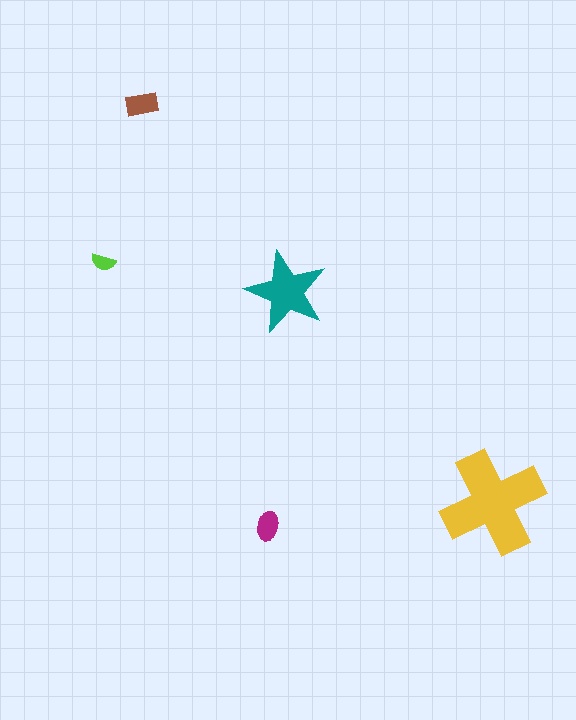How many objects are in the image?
There are 5 objects in the image.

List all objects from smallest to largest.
The lime semicircle, the magenta ellipse, the brown rectangle, the teal star, the yellow cross.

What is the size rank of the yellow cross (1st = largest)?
1st.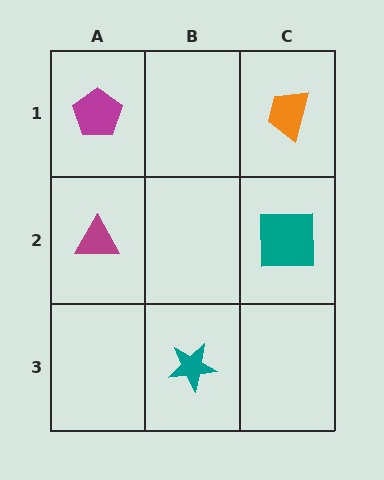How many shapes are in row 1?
2 shapes.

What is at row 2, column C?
A teal square.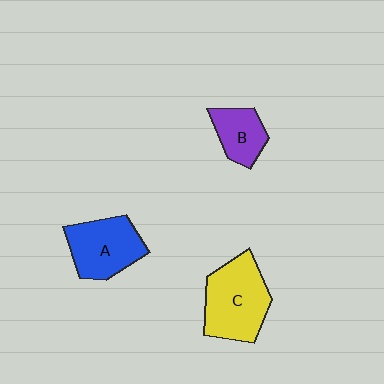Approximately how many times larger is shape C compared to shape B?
Approximately 1.9 times.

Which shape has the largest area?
Shape C (yellow).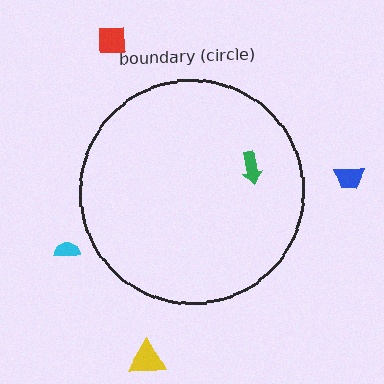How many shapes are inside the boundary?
1 inside, 4 outside.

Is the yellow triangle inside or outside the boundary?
Outside.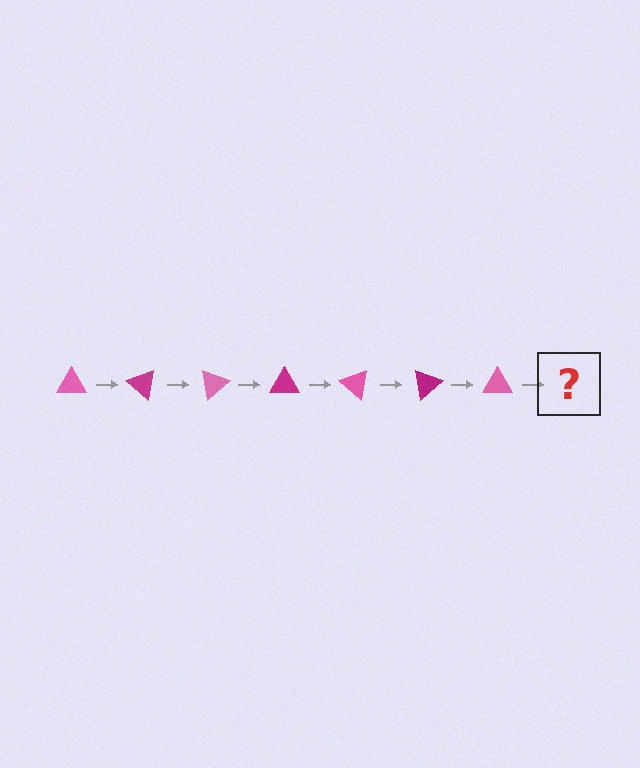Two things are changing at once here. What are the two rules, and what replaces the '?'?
The two rules are that it rotates 40 degrees each step and the color cycles through pink and magenta. The '?' should be a magenta triangle, rotated 280 degrees from the start.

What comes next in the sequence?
The next element should be a magenta triangle, rotated 280 degrees from the start.